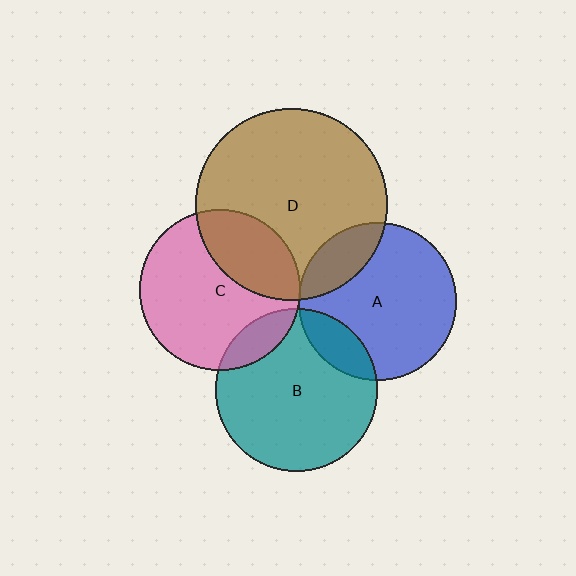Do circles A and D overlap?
Yes.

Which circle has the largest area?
Circle D (brown).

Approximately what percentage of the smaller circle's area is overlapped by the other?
Approximately 20%.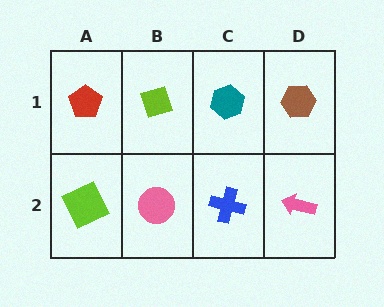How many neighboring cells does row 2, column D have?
2.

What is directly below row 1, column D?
A pink arrow.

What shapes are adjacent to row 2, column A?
A red pentagon (row 1, column A), a pink circle (row 2, column B).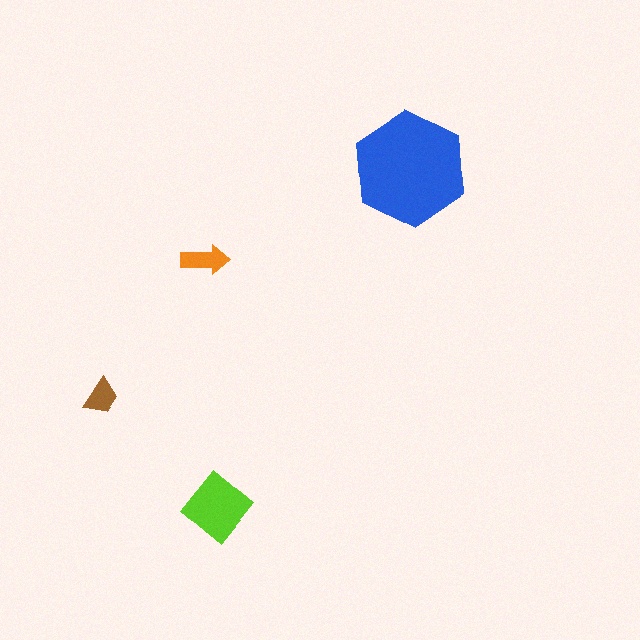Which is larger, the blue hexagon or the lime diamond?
The blue hexagon.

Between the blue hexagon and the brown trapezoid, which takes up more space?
The blue hexagon.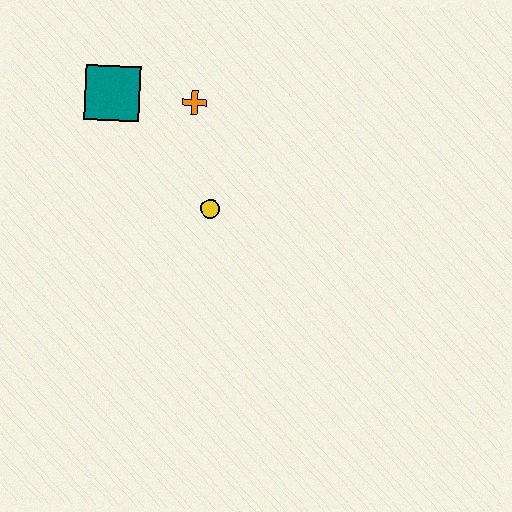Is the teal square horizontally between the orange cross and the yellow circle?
No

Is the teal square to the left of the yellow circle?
Yes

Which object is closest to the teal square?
The orange cross is closest to the teal square.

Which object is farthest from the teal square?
The yellow circle is farthest from the teal square.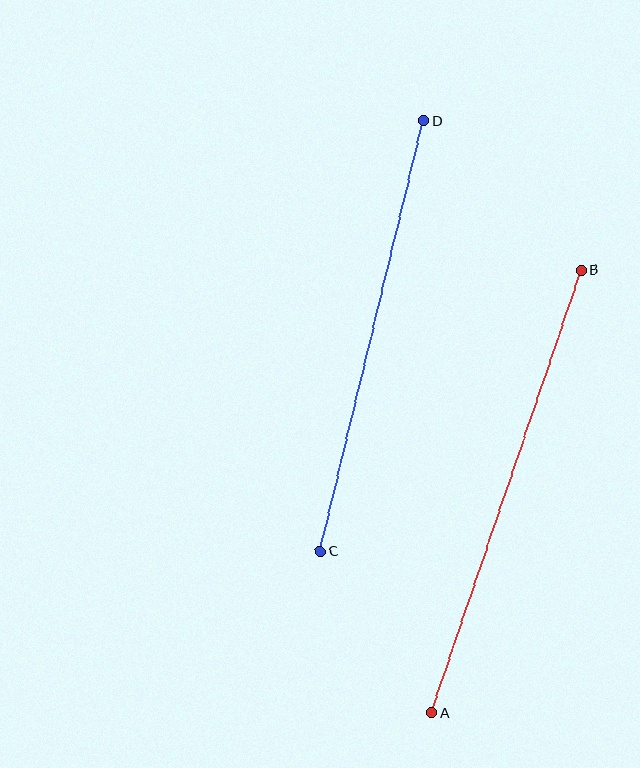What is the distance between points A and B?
The distance is approximately 467 pixels.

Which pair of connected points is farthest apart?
Points A and B are farthest apart.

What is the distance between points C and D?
The distance is approximately 443 pixels.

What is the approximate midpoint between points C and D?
The midpoint is at approximately (372, 336) pixels.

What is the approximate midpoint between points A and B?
The midpoint is at approximately (507, 491) pixels.